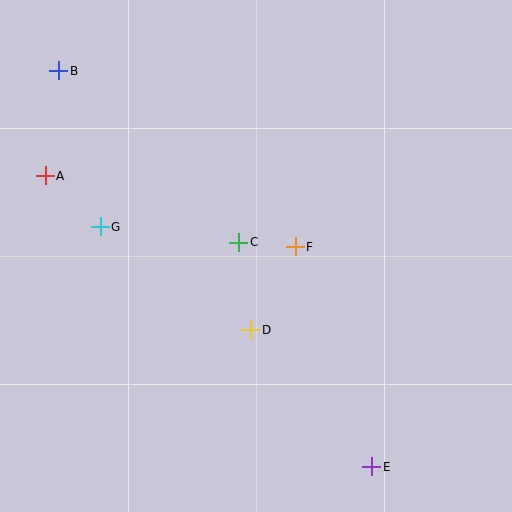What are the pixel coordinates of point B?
Point B is at (59, 71).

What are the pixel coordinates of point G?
Point G is at (100, 227).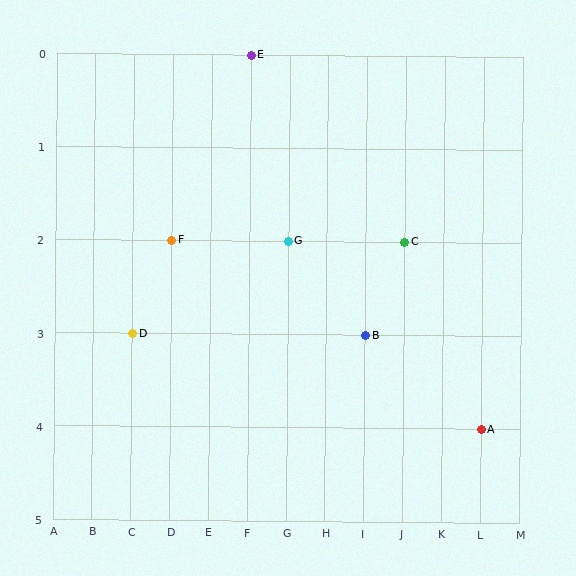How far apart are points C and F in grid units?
Points C and F are 6 columns apart.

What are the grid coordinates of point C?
Point C is at grid coordinates (J, 2).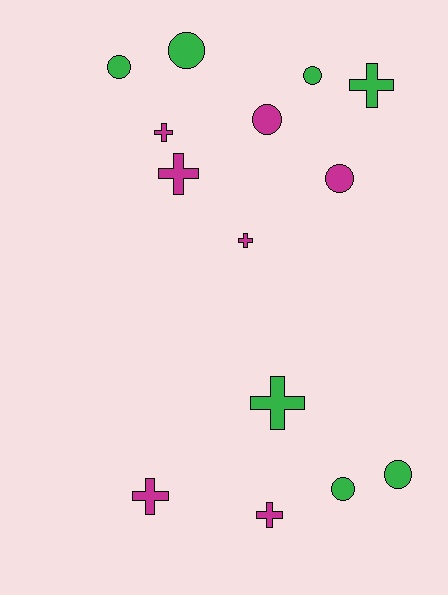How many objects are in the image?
There are 14 objects.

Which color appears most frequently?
Green, with 7 objects.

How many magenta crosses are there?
There are 5 magenta crosses.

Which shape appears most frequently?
Circle, with 7 objects.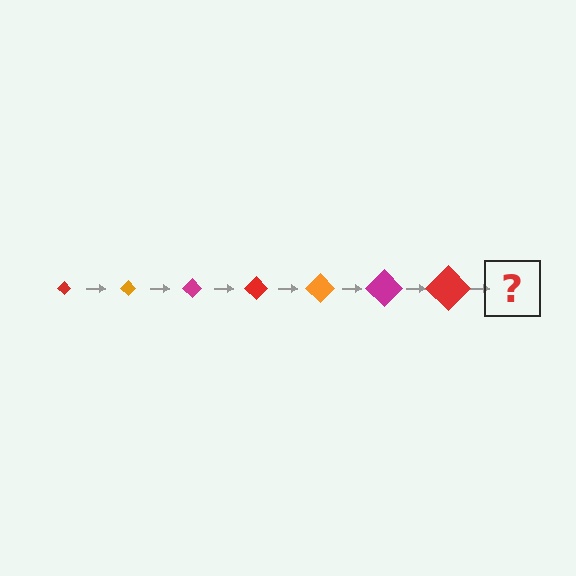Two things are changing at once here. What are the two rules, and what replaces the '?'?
The two rules are that the diamond grows larger each step and the color cycles through red, orange, and magenta. The '?' should be an orange diamond, larger than the previous one.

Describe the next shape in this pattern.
It should be an orange diamond, larger than the previous one.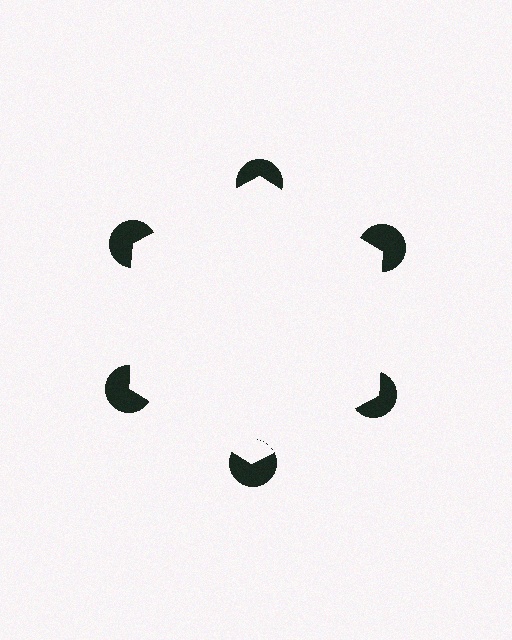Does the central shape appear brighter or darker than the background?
It typically appears slightly brighter than the background, even though no actual brightness change is drawn.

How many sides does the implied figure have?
6 sides.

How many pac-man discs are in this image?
There are 6 — one at each vertex of the illusory hexagon.